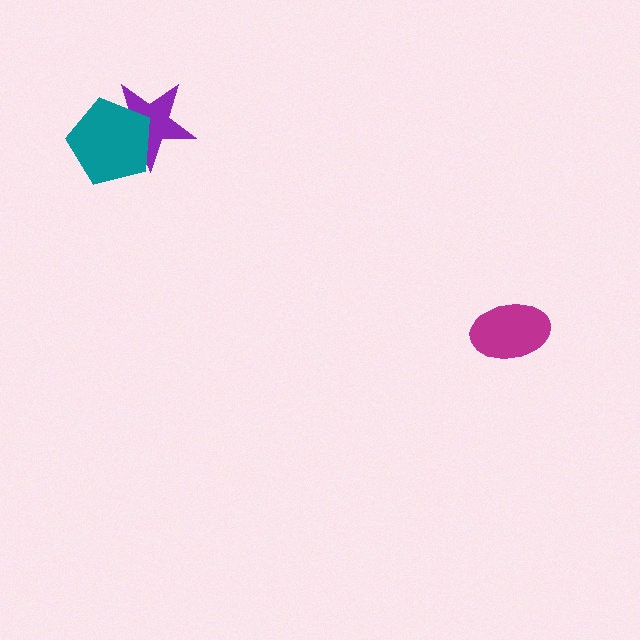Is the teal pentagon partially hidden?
No, no other shape covers it.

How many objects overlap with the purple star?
1 object overlaps with the purple star.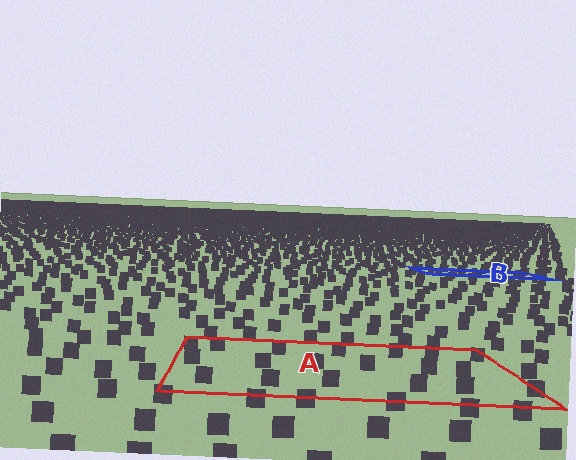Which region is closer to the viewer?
Region A is closer. The texture elements there are larger and more spread out.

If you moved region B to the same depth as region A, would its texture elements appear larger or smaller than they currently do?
They would appear larger. At a closer depth, the same texture elements are projected at a bigger on-screen size.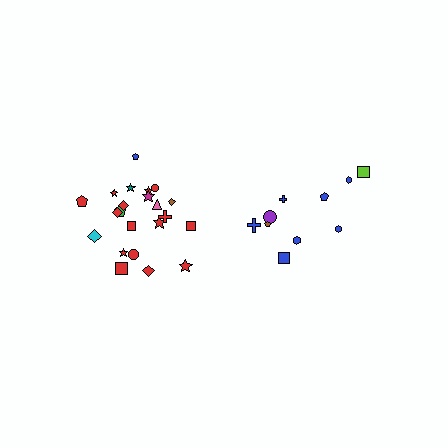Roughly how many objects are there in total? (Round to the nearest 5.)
Roughly 30 objects in total.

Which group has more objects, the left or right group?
The left group.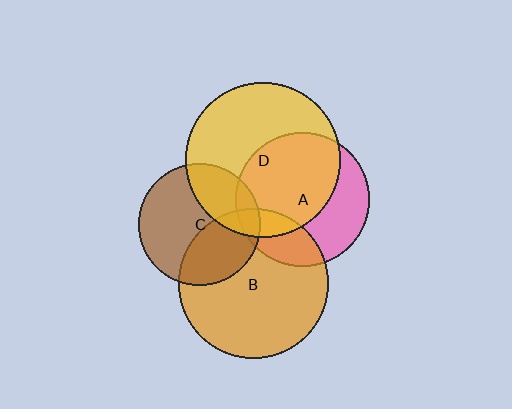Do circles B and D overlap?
Yes.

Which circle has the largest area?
Circle D (yellow).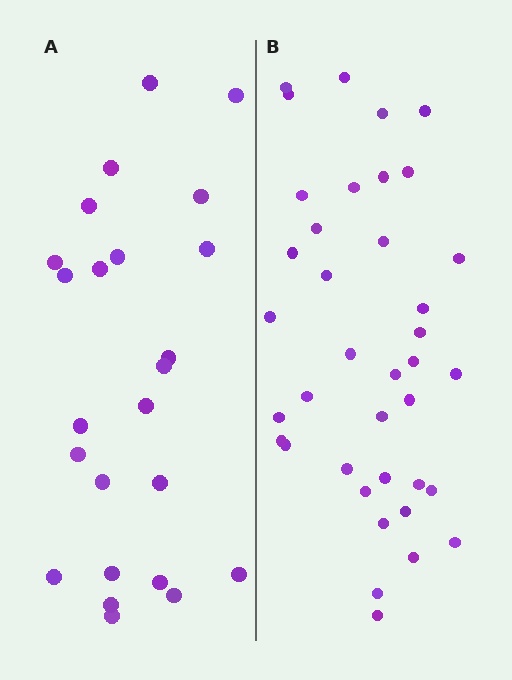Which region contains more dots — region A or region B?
Region B (the right region) has more dots.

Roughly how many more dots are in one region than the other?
Region B has approximately 15 more dots than region A.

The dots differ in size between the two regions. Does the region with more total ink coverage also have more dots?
No. Region A has more total ink coverage because its dots are larger, but region B actually contains more individual dots. Total area can be misleading — the number of items is what matters here.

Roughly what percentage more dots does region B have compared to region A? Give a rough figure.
About 60% more.